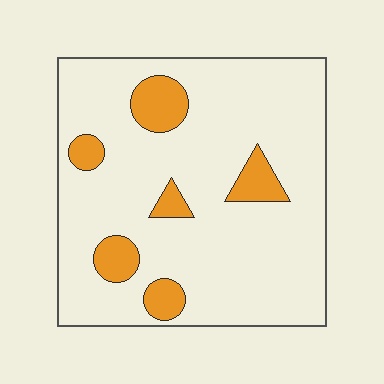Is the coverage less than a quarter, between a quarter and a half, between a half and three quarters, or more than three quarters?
Less than a quarter.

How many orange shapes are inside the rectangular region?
6.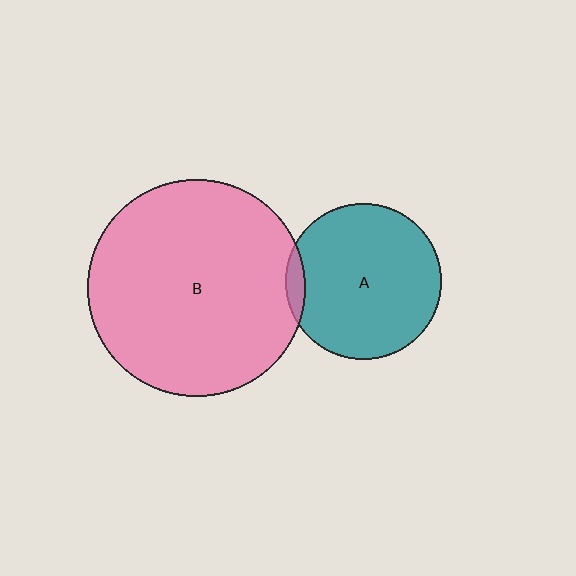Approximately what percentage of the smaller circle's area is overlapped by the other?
Approximately 5%.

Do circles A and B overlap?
Yes.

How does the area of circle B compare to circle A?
Approximately 1.9 times.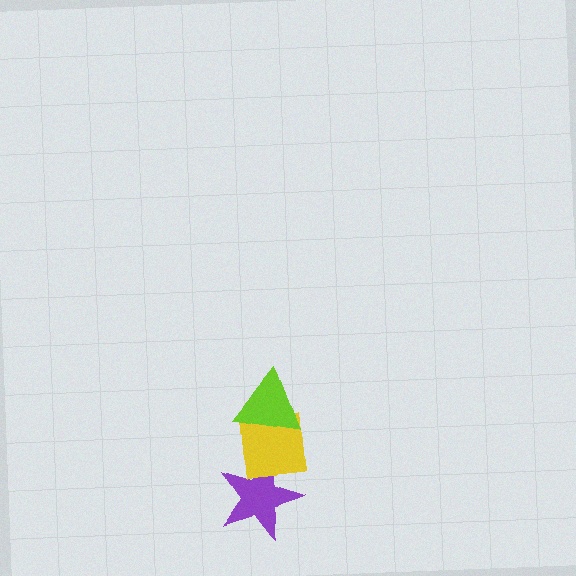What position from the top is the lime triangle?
The lime triangle is 1st from the top.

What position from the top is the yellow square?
The yellow square is 2nd from the top.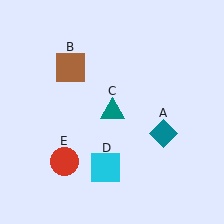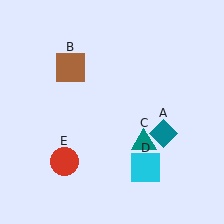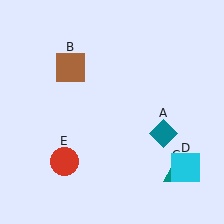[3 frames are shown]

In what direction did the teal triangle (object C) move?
The teal triangle (object C) moved down and to the right.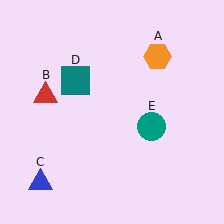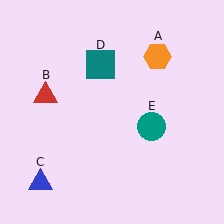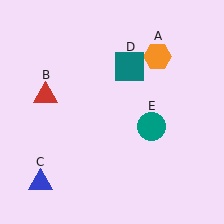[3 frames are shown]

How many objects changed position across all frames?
1 object changed position: teal square (object D).